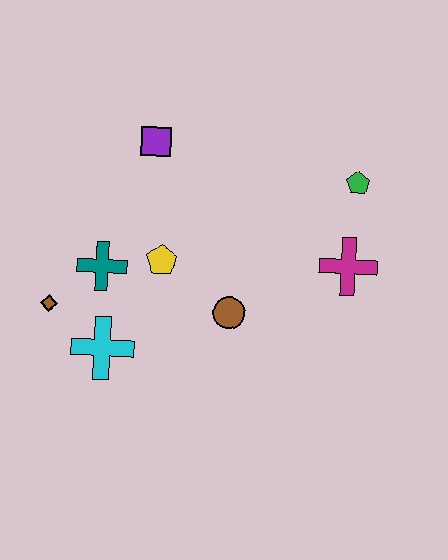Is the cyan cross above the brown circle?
No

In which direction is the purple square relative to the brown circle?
The purple square is above the brown circle.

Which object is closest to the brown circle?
The yellow pentagon is closest to the brown circle.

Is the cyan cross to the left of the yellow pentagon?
Yes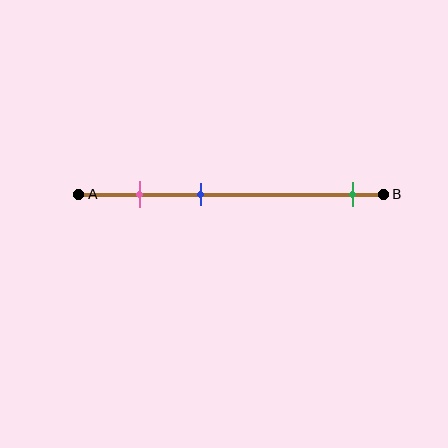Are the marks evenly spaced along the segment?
No, the marks are not evenly spaced.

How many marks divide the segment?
There are 3 marks dividing the segment.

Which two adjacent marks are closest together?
The pink and blue marks are the closest adjacent pair.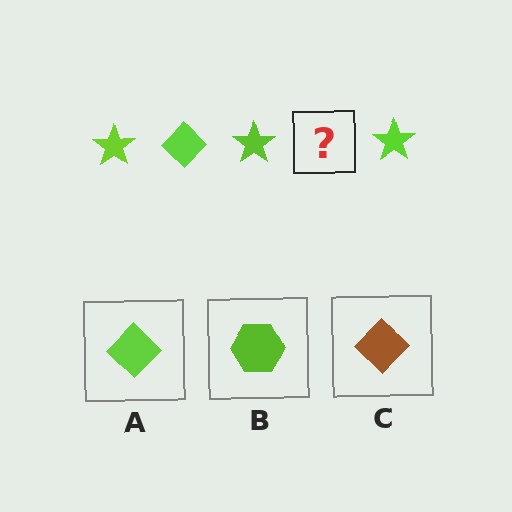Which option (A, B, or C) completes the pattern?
A.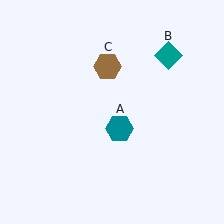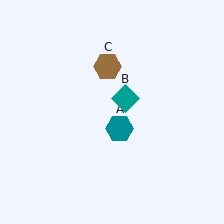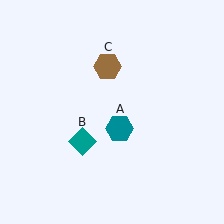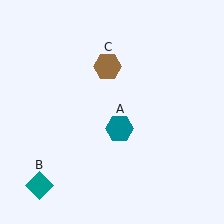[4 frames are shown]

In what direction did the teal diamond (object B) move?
The teal diamond (object B) moved down and to the left.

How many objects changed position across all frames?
1 object changed position: teal diamond (object B).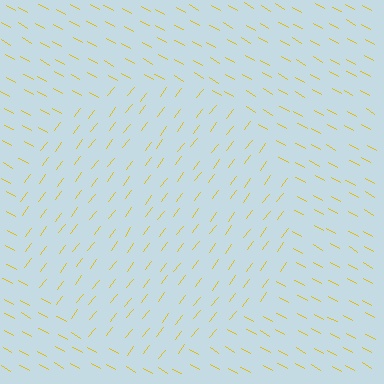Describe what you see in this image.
The image is filled with small yellow line segments. A circle region in the image has lines oriented differently from the surrounding lines, creating a visible texture boundary.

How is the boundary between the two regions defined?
The boundary is defined purely by a change in line orientation (approximately 82 degrees difference). All lines are the same color and thickness.